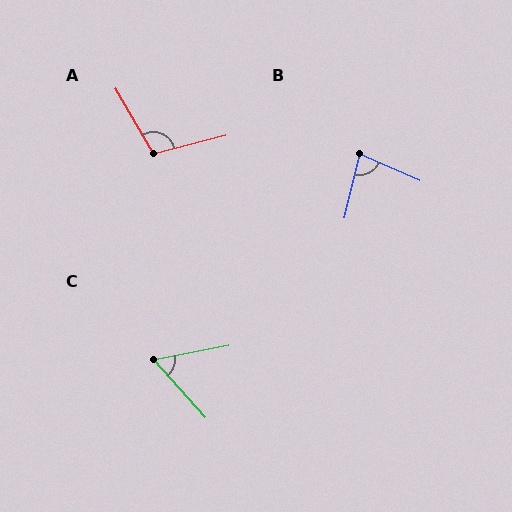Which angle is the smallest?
C, at approximately 59 degrees.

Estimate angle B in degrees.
Approximately 80 degrees.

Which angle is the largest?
A, at approximately 106 degrees.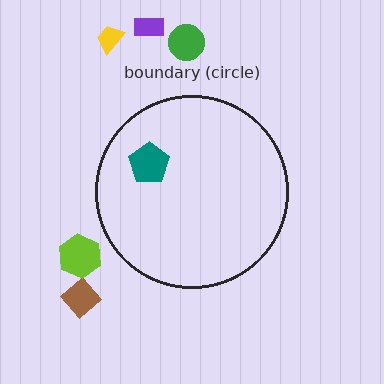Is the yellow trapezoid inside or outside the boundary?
Outside.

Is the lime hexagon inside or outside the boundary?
Outside.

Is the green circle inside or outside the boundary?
Outside.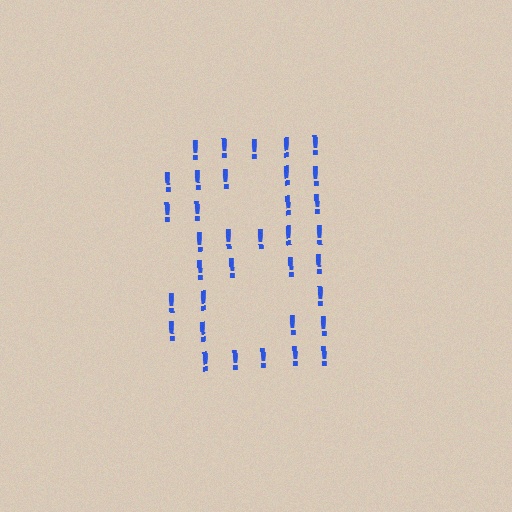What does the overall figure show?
The overall figure shows the digit 8.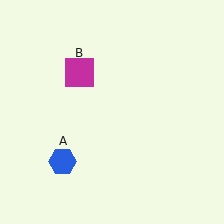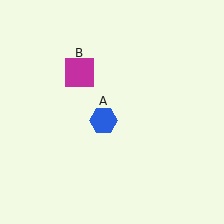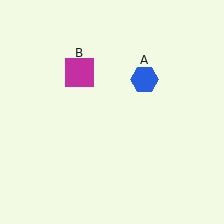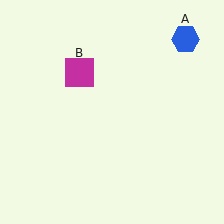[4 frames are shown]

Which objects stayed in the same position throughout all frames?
Magenta square (object B) remained stationary.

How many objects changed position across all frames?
1 object changed position: blue hexagon (object A).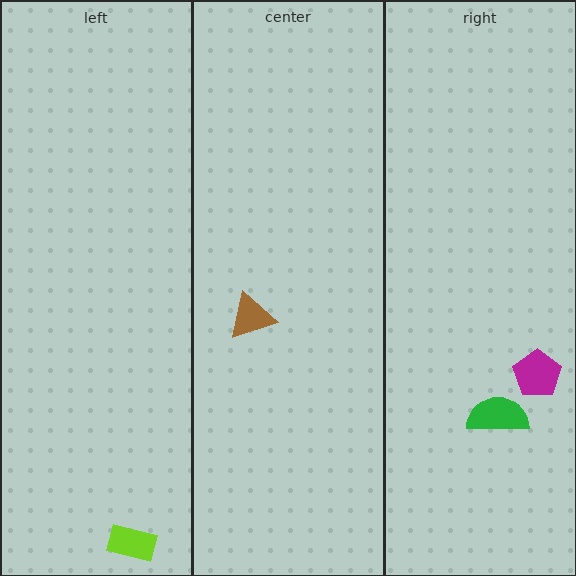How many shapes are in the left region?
1.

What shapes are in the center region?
The brown triangle.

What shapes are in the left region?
The lime rectangle.